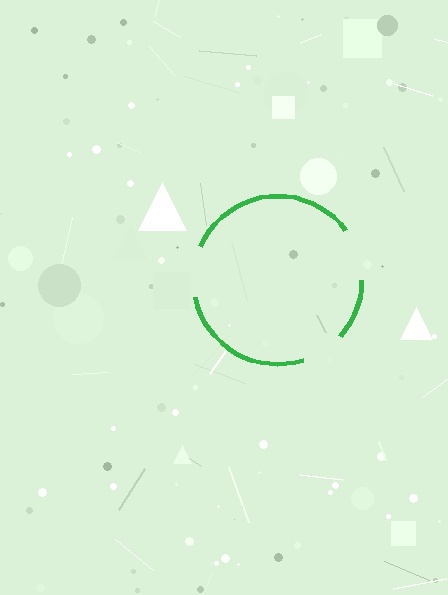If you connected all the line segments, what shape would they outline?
They would outline a circle.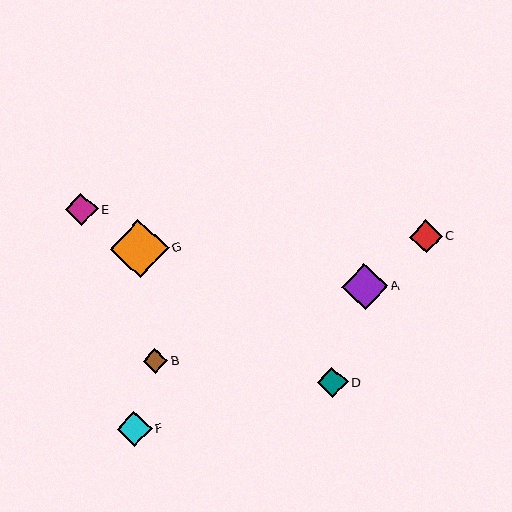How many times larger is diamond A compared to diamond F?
Diamond A is approximately 1.3 times the size of diamond F.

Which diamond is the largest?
Diamond G is the largest with a size of approximately 58 pixels.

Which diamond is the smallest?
Diamond B is the smallest with a size of approximately 24 pixels.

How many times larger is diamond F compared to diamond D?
Diamond F is approximately 1.2 times the size of diamond D.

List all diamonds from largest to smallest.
From largest to smallest: G, A, F, C, E, D, B.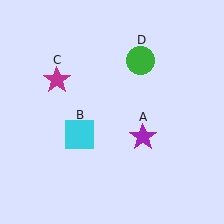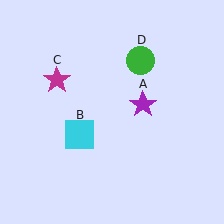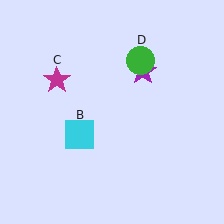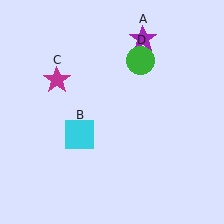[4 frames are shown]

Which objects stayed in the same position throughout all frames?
Cyan square (object B) and magenta star (object C) and green circle (object D) remained stationary.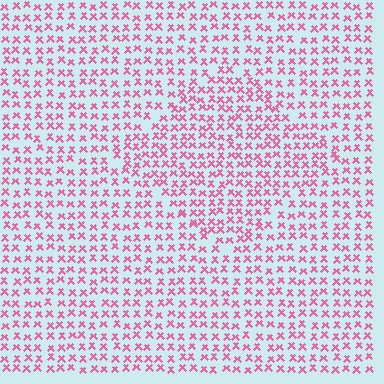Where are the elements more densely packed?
The elements are more densely packed inside the diamond boundary.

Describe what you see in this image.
The image contains small pink elements arranged at two different densities. A diamond-shaped region is visible where the elements are more densely packed than the surrounding area.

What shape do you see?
I see a diamond.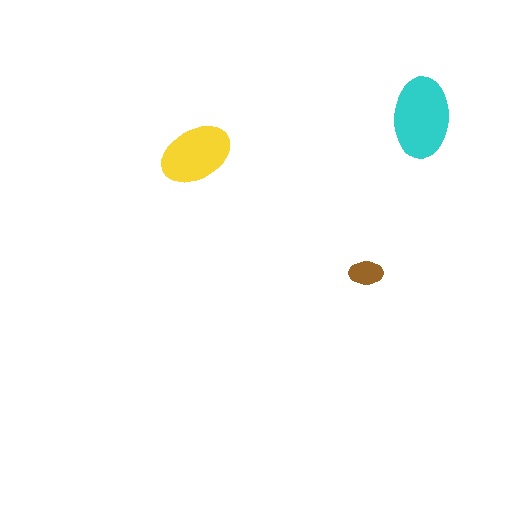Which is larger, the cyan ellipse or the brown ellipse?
The cyan one.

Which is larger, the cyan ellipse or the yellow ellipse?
The cyan one.